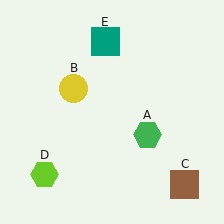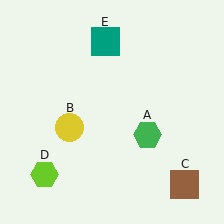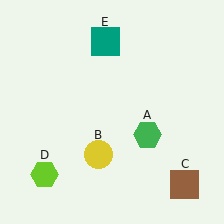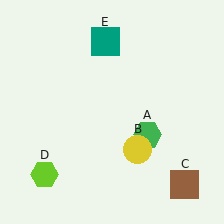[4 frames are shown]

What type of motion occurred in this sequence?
The yellow circle (object B) rotated counterclockwise around the center of the scene.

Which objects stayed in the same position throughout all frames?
Green hexagon (object A) and brown square (object C) and lime hexagon (object D) and teal square (object E) remained stationary.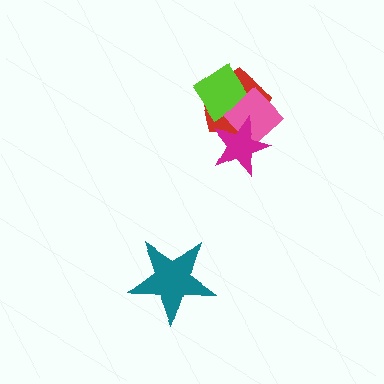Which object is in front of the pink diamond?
The magenta star is in front of the pink diamond.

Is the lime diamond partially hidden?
Yes, it is partially covered by another shape.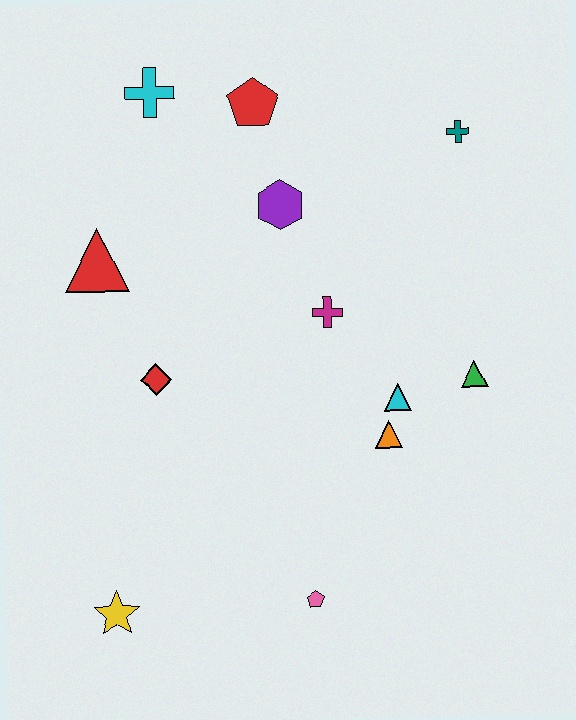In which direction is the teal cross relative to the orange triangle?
The teal cross is above the orange triangle.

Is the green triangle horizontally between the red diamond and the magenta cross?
No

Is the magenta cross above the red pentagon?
No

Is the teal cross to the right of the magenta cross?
Yes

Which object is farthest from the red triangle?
The pink pentagon is farthest from the red triangle.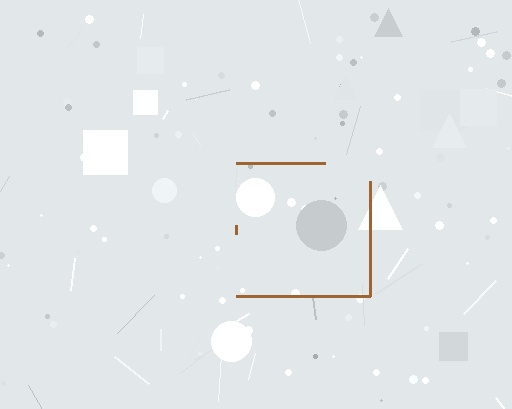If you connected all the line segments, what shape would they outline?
They would outline a square.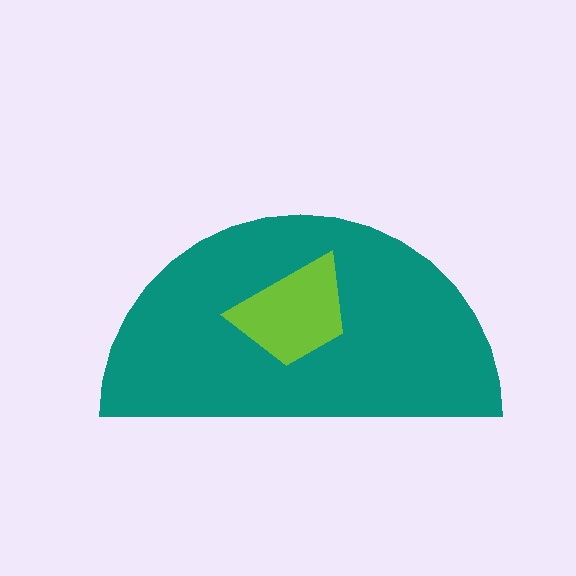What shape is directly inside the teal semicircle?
The lime trapezoid.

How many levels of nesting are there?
2.